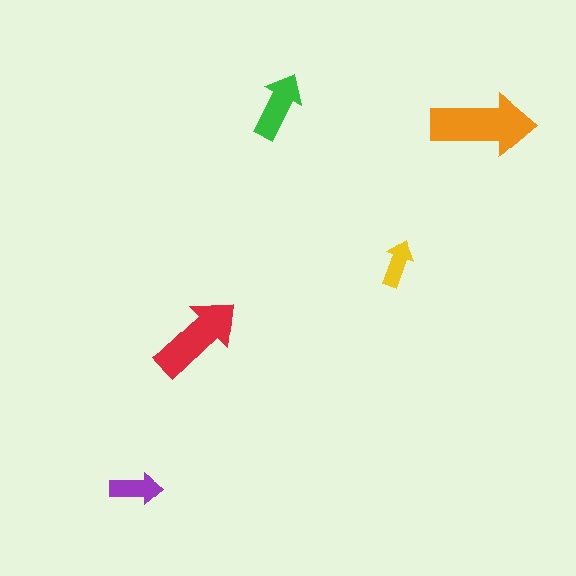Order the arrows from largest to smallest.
the orange one, the red one, the green one, the purple one, the yellow one.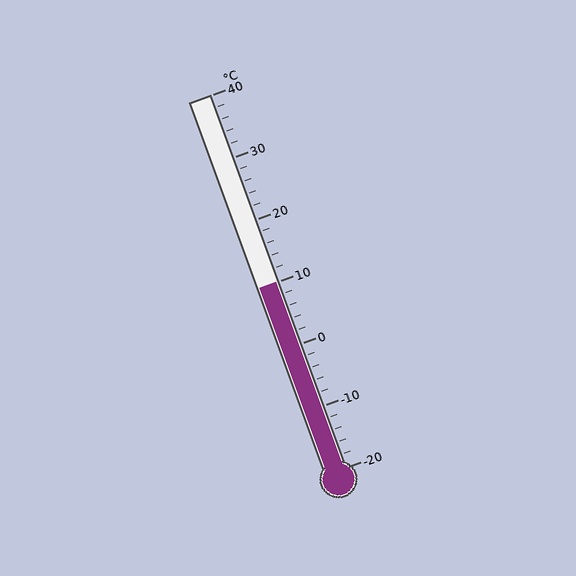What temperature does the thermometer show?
The thermometer shows approximately 10°C.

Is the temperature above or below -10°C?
The temperature is above -10°C.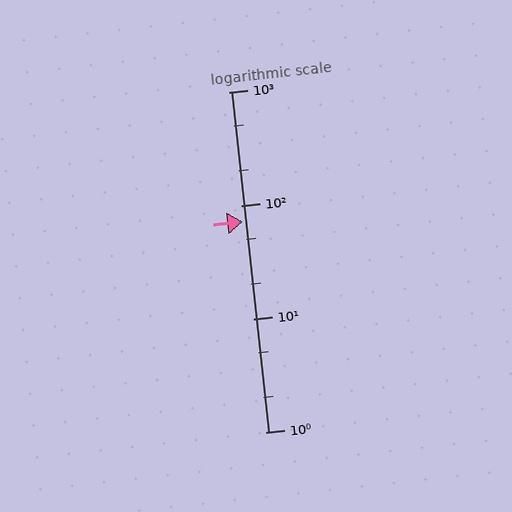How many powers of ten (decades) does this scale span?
The scale spans 3 decades, from 1 to 1000.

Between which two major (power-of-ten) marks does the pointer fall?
The pointer is between 10 and 100.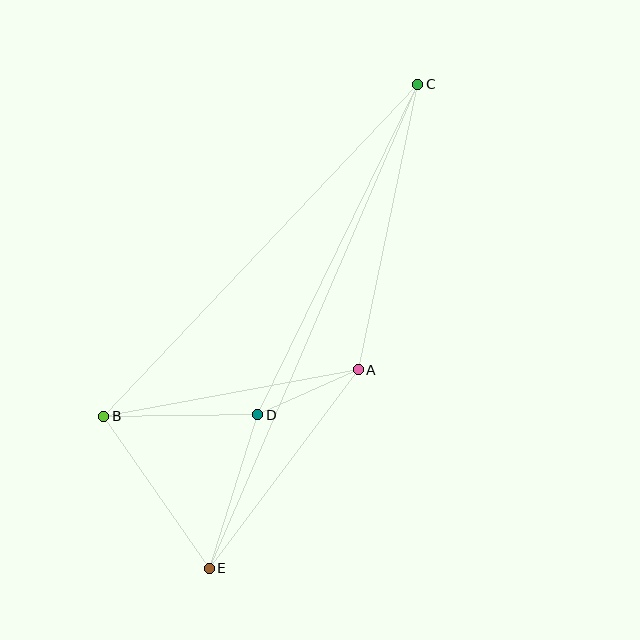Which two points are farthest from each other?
Points C and E are farthest from each other.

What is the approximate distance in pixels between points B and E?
The distance between B and E is approximately 185 pixels.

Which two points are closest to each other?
Points A and D are closest to each other.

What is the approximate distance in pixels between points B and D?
The distance between B and D is approximately 154 pixels.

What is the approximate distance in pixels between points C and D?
The distance between C and D is approximately 367 pixels.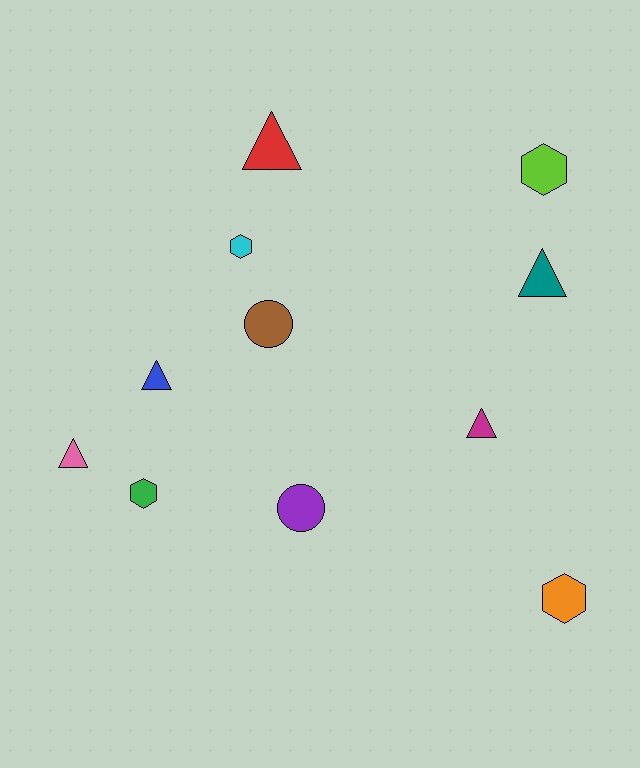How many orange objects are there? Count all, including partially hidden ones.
There is 1 orange object.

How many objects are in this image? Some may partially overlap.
There are 11 objects.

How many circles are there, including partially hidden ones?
There are 2 circles.